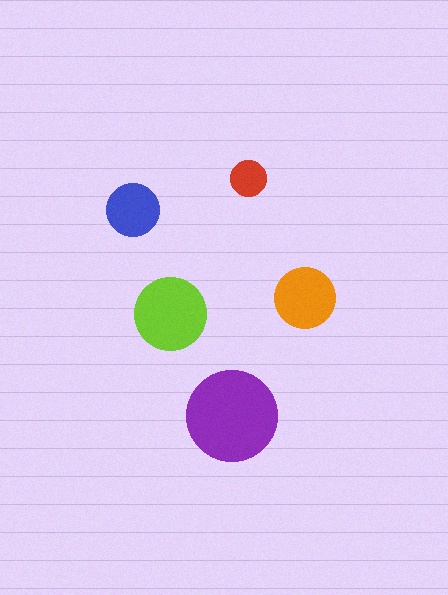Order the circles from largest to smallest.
the purple one, the lime one, the orange one, the blue one, the red one.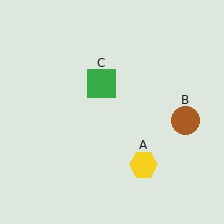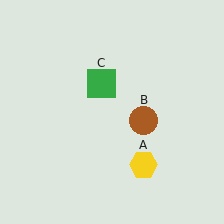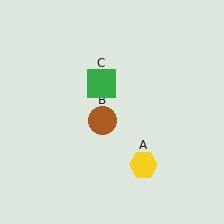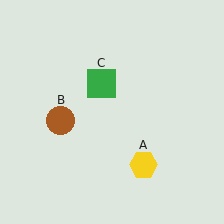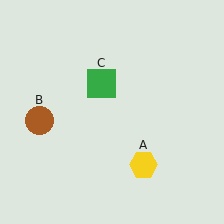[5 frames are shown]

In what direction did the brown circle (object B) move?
The brown circle (object B) moved left.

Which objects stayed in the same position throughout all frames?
Yellow hexagon (object A) and green square (object C) remained stationary.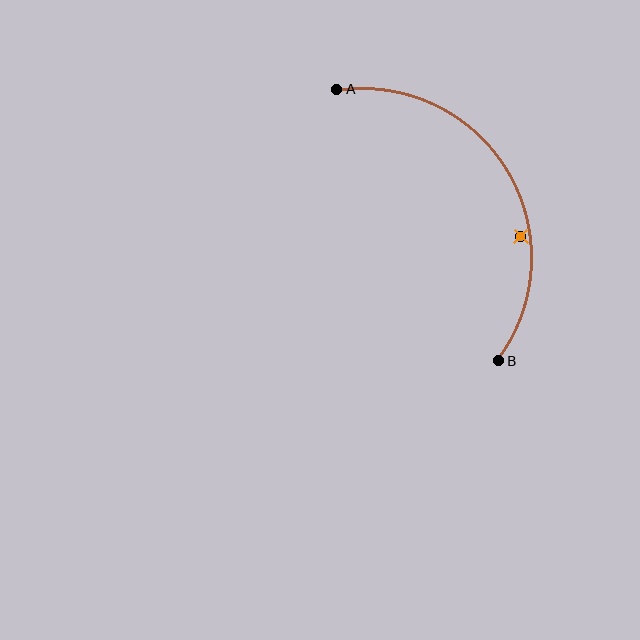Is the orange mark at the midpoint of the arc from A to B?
No — the orange mark does not lie on the arc at all. It sits slightly inside the curve.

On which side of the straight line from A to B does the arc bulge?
The arc bulges to the right of the straight line connecting A and B.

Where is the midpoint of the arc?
The arc midpoint is the point on the curve farthest from the straight line joining A and B. It sits to the right of that line.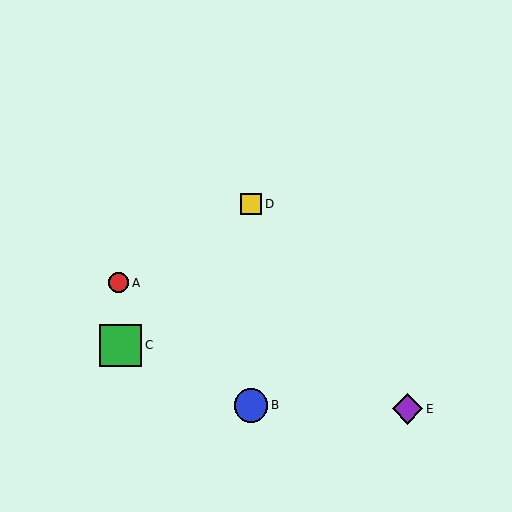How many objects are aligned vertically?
2 objects (B, D) are aligned vertically.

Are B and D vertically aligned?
Yes, both are at x≈251.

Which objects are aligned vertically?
Objects B, D are aligned vertically.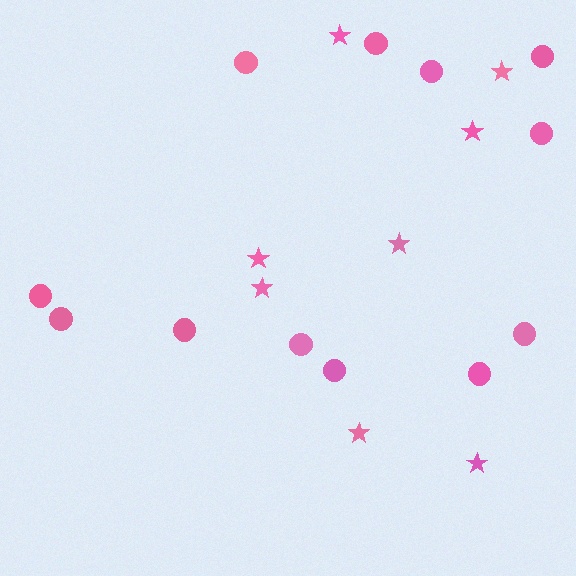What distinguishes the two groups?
There are 2 groups: one group of circles (12) and one group of stars (8).